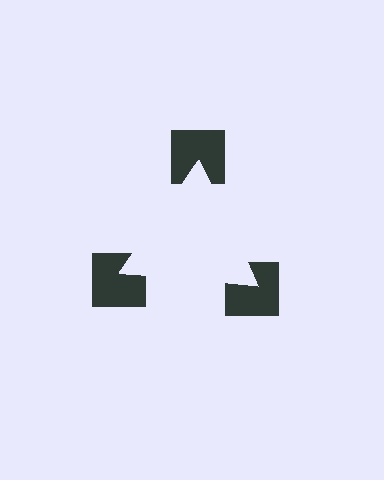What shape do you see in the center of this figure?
An illusory triangle — its edges are inferred from the aligned wedge cuts in the notched squares, not physically drawn.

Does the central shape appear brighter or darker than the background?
It typically appears slightly brighter than the background, even though no actual brightness change is drawn.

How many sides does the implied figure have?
3 sides.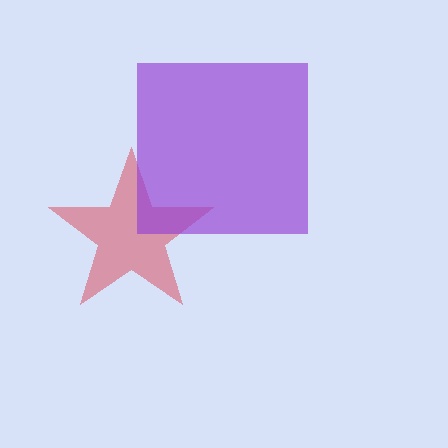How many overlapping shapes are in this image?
There are 2 overlapping shapes in the image.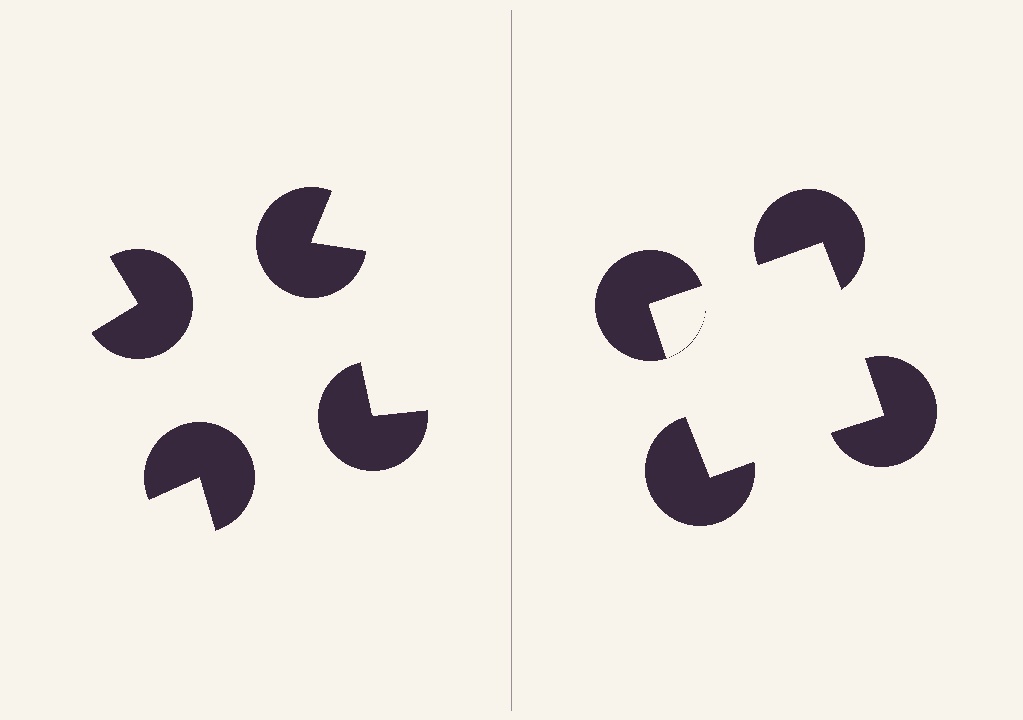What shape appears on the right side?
An illusory square.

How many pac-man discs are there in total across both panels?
8 — 4 on each side.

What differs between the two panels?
The pac-man discs are positioned identically on both sides; only the wedge orientations differ. On the right they align to a square; on the left they are misaligned.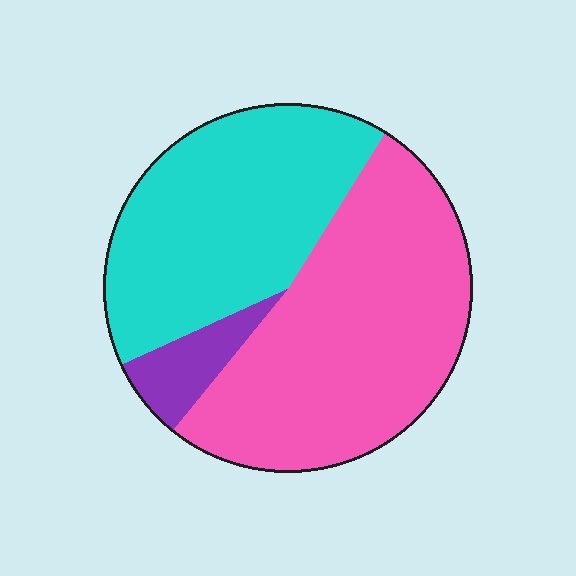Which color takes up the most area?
Pink, at roughly 50%.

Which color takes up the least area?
Purple, at roughly 5%.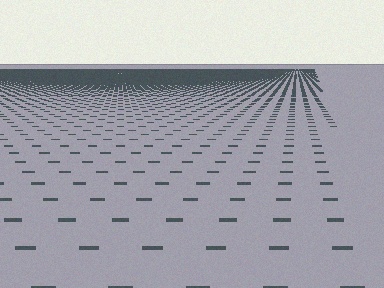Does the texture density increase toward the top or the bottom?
Density increases toward the top.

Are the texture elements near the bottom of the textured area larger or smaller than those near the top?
Larger. Near the bottom, elements are closer to the viewer and appear at a bigger on-screen size.